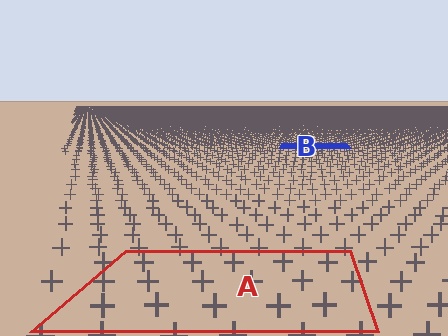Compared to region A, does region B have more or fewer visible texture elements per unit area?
Region B has more texture elements per unit area — they are packed more densely because it is farther away.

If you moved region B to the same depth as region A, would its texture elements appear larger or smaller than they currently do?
They would appear larger. At a closer depth, the same texture elements are projected at a bigger on-screen size.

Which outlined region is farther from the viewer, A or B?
Region B is farther from the viewer — the texture elements inside it appear smaller and more densely packed.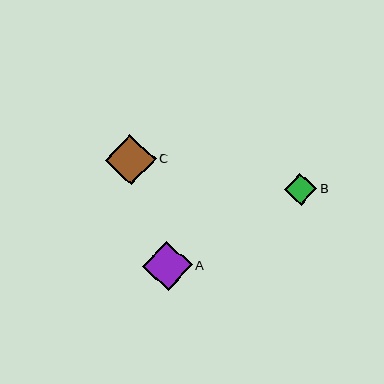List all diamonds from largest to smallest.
From largest to smallest: C, A, B.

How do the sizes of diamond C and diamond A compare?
Diamond C and diamond A are approximately the same size.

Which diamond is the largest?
Diamond C is the largest with a size of approximately 50 pixels.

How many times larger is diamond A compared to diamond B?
Diamond A is approximately 1.5 times the size of diamond B.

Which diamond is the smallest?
Diamond B is the smallest with a size of approximately 32 pixels.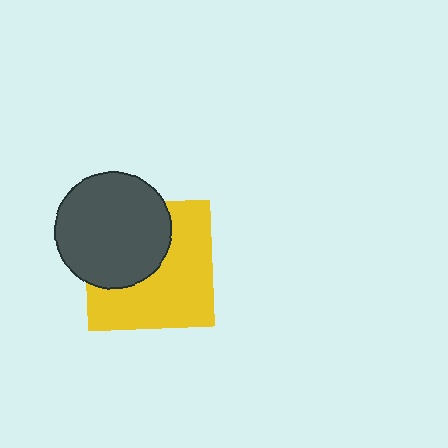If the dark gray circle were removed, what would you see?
You would see the complete yellow square.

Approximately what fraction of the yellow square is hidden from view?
Roughly 41% of the yellow square is hidden behind the dark gray circle.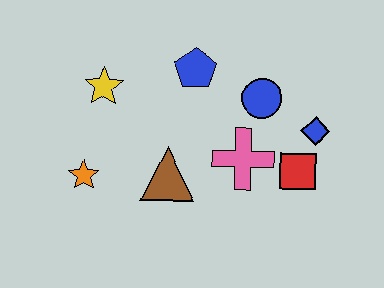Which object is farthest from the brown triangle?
The blue diamond is farthest from the brown triangle.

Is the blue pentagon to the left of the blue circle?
Yes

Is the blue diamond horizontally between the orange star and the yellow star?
No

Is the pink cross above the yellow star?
No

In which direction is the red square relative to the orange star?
The red square is to the right of the orange star.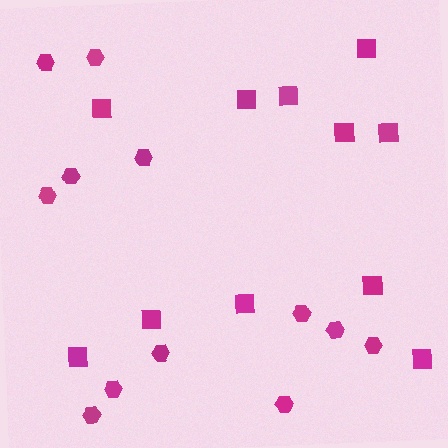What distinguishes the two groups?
There are 2 groups: one group of hexagons (12) and one group of squares (11).